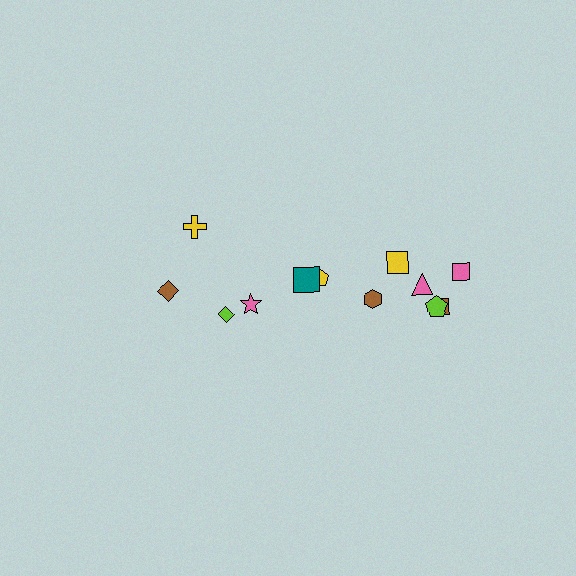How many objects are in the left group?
There are 4 objects.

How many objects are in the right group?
There are 8 objects.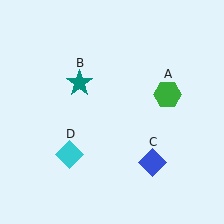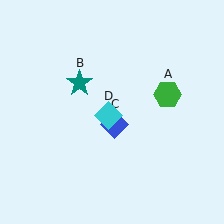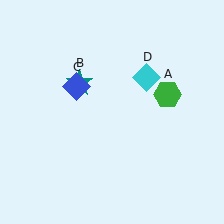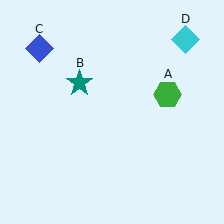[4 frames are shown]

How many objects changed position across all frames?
2 objects changed position: blue diamond (object C), cyan diamond (object D).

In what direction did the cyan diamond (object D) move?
The cyan diamond (object D) moved up and to the right.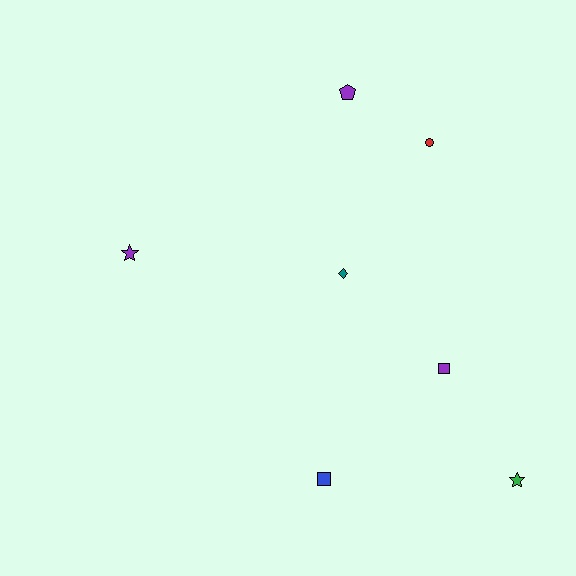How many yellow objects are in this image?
There are no yellow objects.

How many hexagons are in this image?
There are no hexagons.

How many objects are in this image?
There are 7 objects.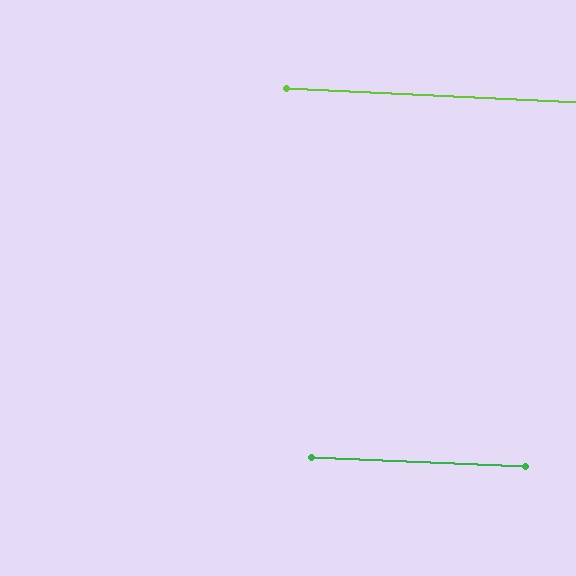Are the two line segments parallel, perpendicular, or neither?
Parallel — their directions differ by only 0.4°.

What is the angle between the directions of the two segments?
Approximately 0 degrees.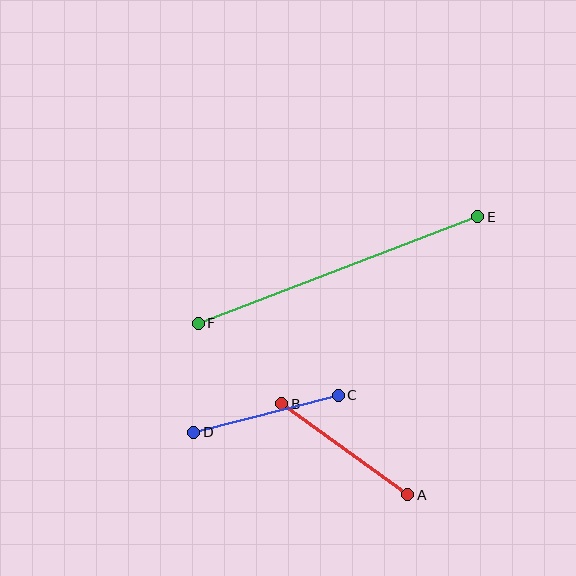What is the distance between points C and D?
The distance is approximately 149 pixels.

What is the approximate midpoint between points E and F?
The midpoint is at approximately (338, 270) pixels.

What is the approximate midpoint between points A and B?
The midpoint is at approximately (345, 449) pixels.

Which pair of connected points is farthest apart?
Points E and F are farthest apart.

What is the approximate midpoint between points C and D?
The midpoint is at approximately (266, 414) pixels.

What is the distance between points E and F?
The distance is approximately 299 pixels.